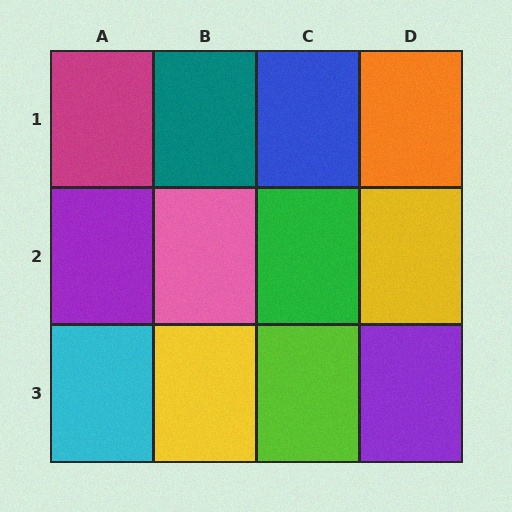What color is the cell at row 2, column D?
Yellow.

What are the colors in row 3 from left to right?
Cyan, yellow, lime, purple.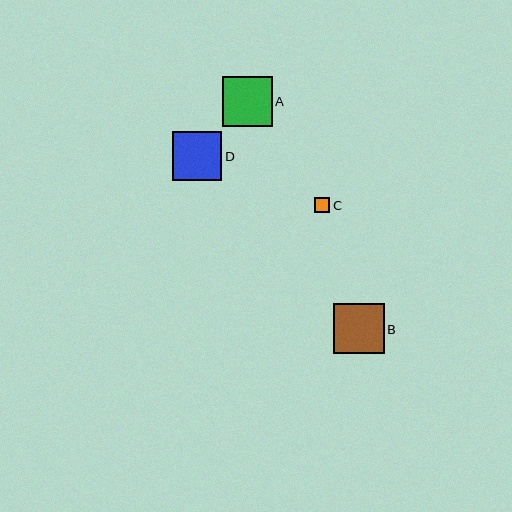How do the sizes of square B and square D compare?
Square B and square D are approximately the same size.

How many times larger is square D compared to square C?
Square D is approximately 3.3 times the size of square C.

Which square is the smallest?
Square C is the smallest with a size of approximately 15 pixels.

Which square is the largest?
Square B is the largest with a size of approximately 51 pixels.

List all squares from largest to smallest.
From largest to smallest: B, A, D, C.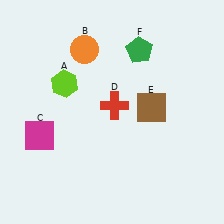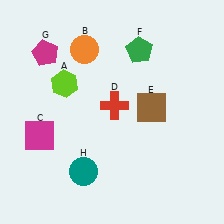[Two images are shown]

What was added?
A magenta pentagon (G), a teal circle (H) were added in Image 2.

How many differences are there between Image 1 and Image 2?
There are 2 differences between the two images.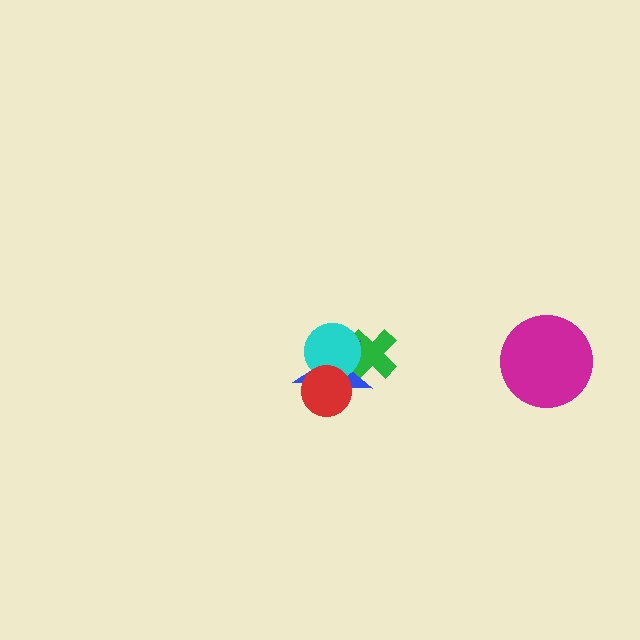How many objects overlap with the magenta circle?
0 objects overlap with the magenta circle.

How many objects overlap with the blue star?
3 objects overlap with the blue star.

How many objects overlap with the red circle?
2 objects overlap with the red circle.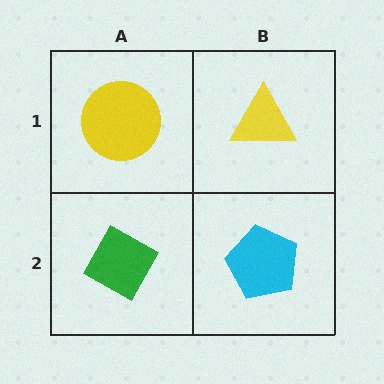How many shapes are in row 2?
2 shapes.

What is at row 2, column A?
A green diamond.